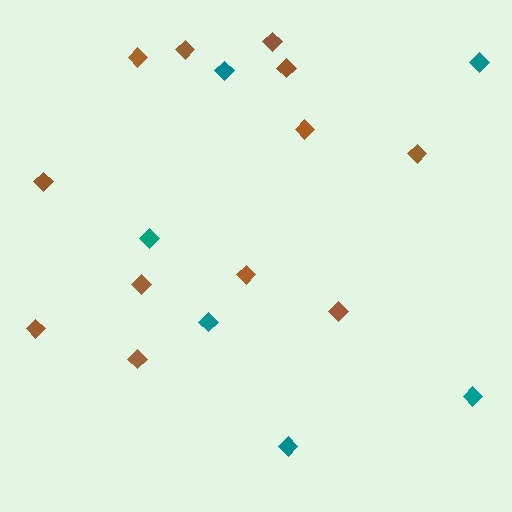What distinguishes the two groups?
There are 2 groups: one group of brown diamonds (12) and one group of teal diamonds (6).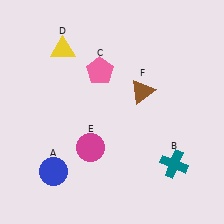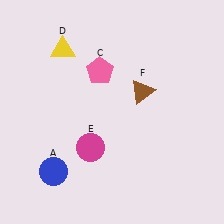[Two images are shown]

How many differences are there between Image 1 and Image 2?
There is 1 difference between the two images.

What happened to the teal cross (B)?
The teal cross (B) was removed in Image 2. It was in the bottom-right area of Image 1.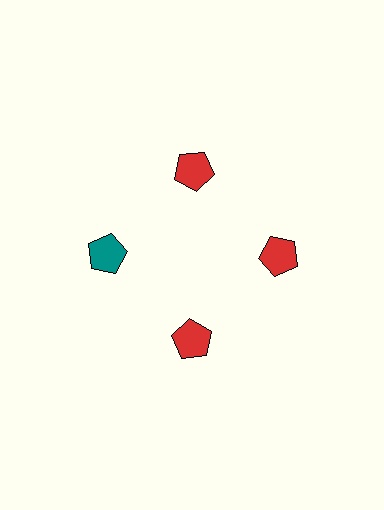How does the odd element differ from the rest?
It has a different color: teal instead of red.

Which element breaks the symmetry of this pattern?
The teal pentagon at roughly the 9 o'clock position breaks the symmetry. All other shapes are red pentagons.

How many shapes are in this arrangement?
There are 4 shapes arranged in a ring pattern.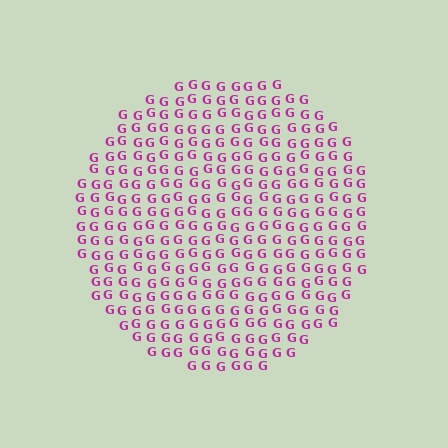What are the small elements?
The small elements are letter G's.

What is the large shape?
The large shape is a circle.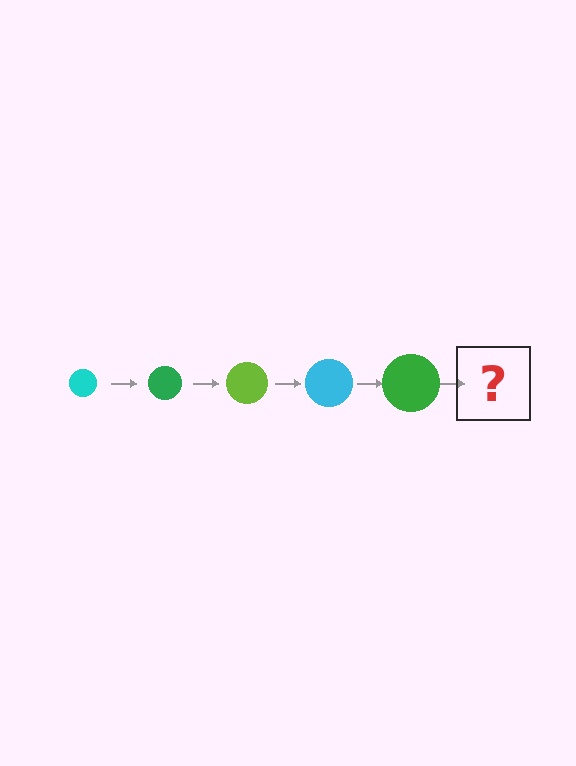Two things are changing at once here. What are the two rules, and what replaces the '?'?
The two rules are that the circle grows larger each step and the color cycles through cyan, green, and lime. The '?' should be a lime circle, larger than the previous one.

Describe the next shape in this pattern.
It should be a lime circle, larger than the previous one.